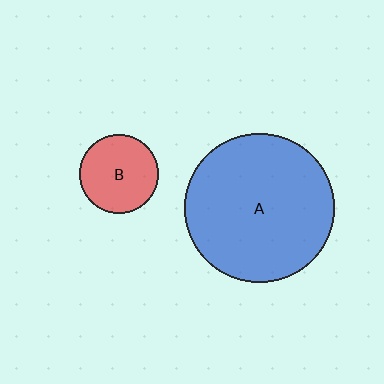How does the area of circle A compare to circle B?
Approximately 3.6 times.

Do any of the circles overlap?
No, none of the circles overlap.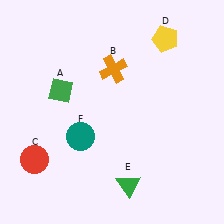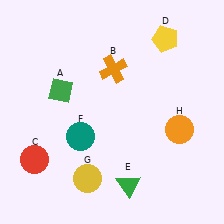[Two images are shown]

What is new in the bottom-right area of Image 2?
An orange circle (H) was added in the bottom-right area of Image 2.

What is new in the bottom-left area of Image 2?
A yellow circle (G) was added in the bottom-left area of Image 2.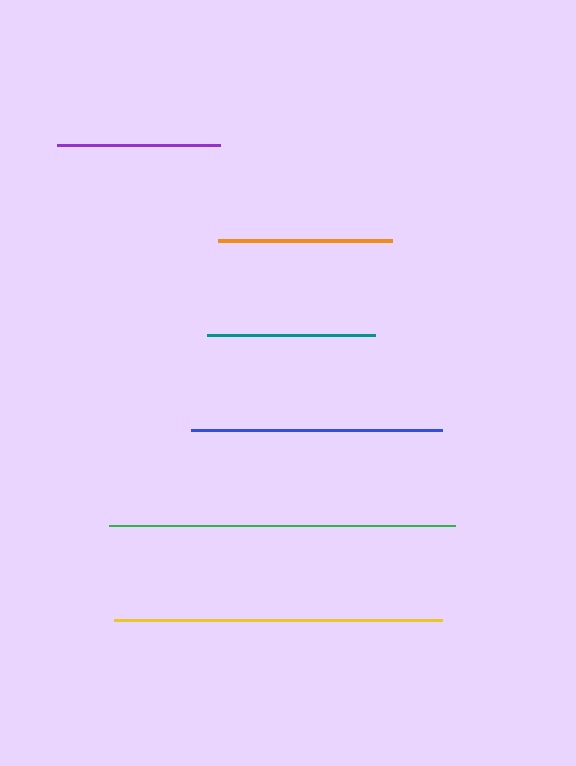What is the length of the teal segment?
The teal segment is approximately 168 pixels long.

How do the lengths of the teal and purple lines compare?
The teal and purple lines are approximately the same length.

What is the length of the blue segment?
The blue segment is approximately 251 pixels long.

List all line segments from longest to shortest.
From longest to shortest: green, yellow, blue, orange, teal, purple.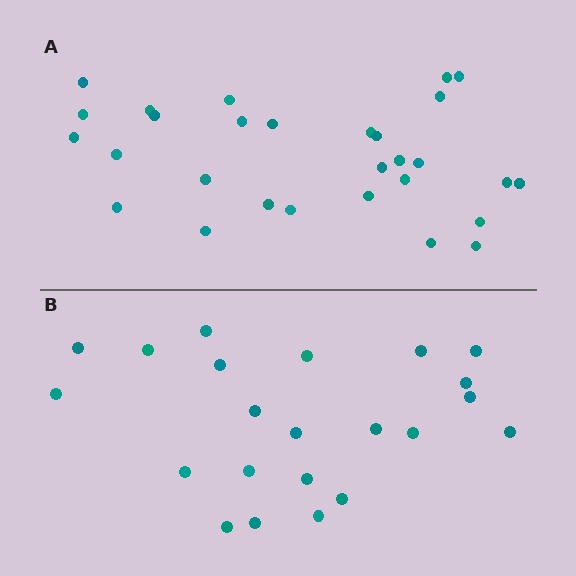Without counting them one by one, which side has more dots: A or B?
Region A (the top region) has more dots.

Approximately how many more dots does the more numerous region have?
Region A has roughly 8 or so more dots than region B.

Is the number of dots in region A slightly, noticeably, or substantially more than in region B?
Region A has noticeably more, but not dramatically so. The ratio is roughly 1.3 to 1.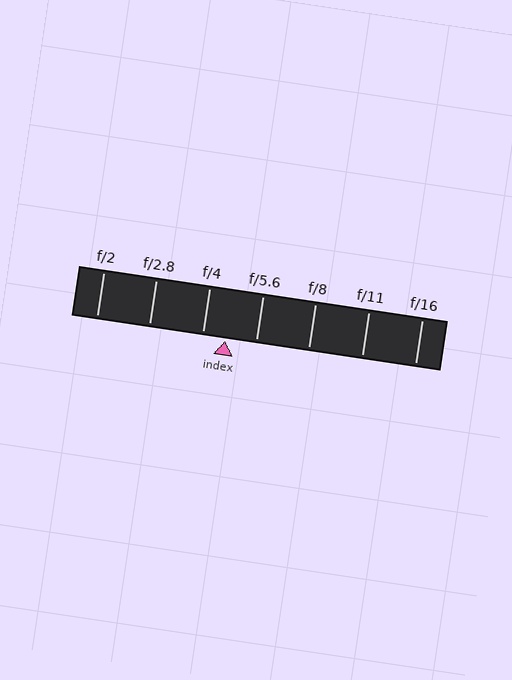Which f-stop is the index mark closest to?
The index mark is closest to f/4.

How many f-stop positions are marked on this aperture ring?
There are 7 f-stop positions marked.